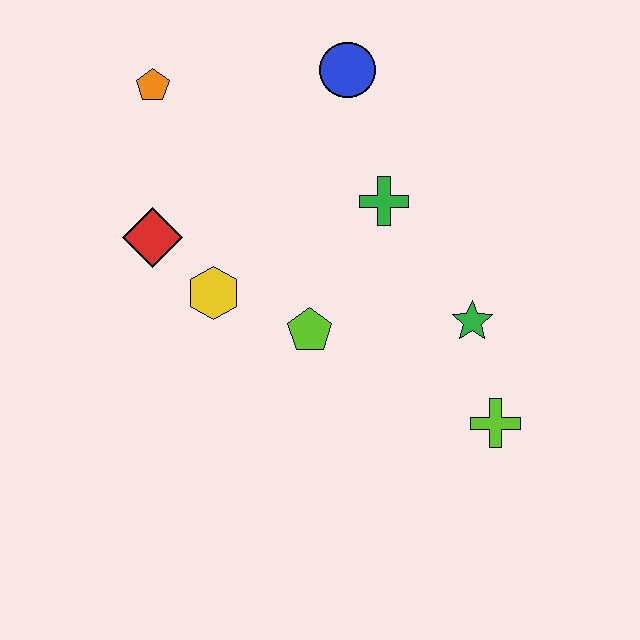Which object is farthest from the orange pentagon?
The lime cross is farthest from the orange pentagon.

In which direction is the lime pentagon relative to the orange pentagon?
The lime pentagon is below the orange pentagon.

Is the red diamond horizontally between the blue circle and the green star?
No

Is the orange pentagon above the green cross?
Yes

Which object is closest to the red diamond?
The yellow hexagon is closest to the red diamond.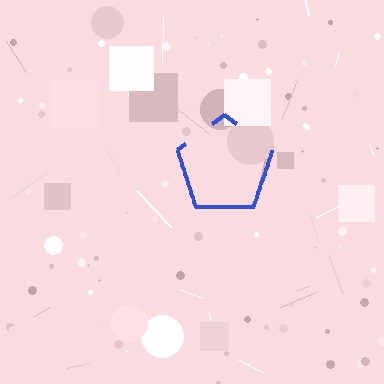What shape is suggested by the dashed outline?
The dashed outline suggests a pentagon.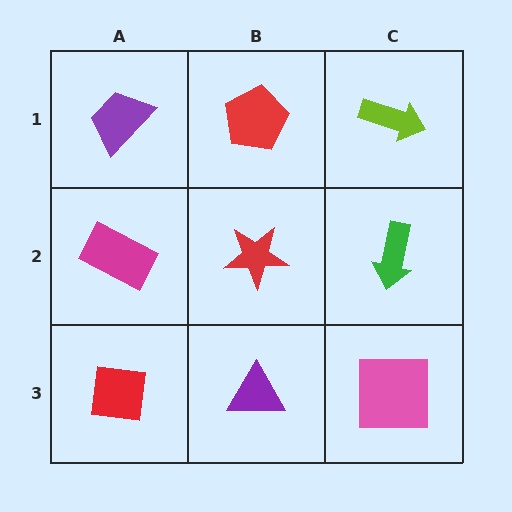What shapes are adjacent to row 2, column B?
A red pentagon (row 1, column B), a purple triangle (row 3, column B), a magenta rectangle (row 2, column A), a green arrow (row 2, column C).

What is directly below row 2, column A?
A red square.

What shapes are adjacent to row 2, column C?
A lime arrow (row 1, column C), a pink square (row 3, column C), a red star (row 2, column B).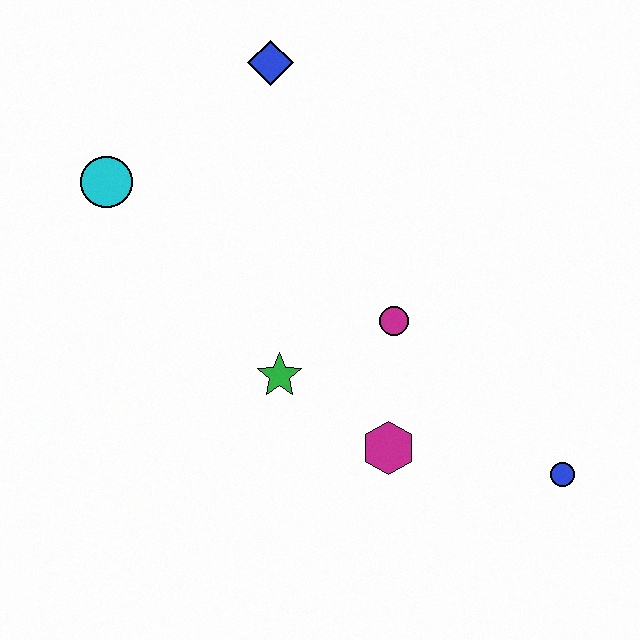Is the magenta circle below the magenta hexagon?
No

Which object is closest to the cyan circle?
The blue diamond is closest to the cyan circle.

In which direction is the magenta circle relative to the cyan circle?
The magenta circle is to the right of the cyan circle.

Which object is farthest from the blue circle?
The cyan circle is farthest from the blue circle.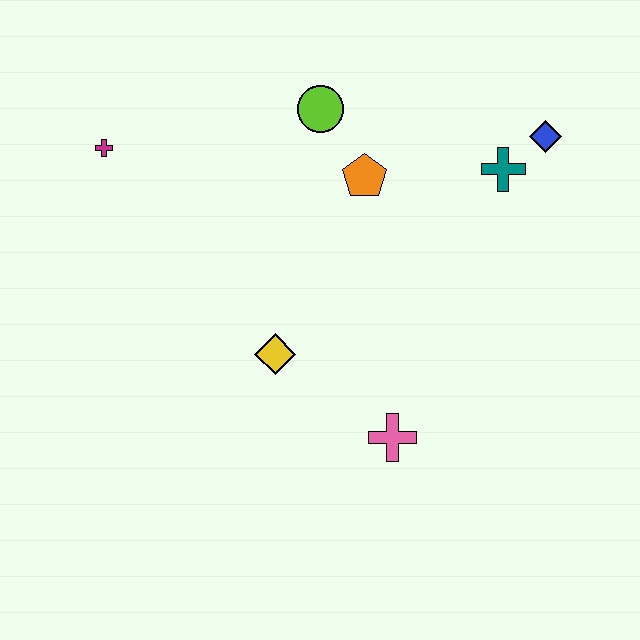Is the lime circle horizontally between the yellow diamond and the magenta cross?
No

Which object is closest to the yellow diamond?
The pink cross is closest to the yellow diamond.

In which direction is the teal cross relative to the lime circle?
The teal cross is to the right of the lime circle.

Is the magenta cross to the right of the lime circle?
No